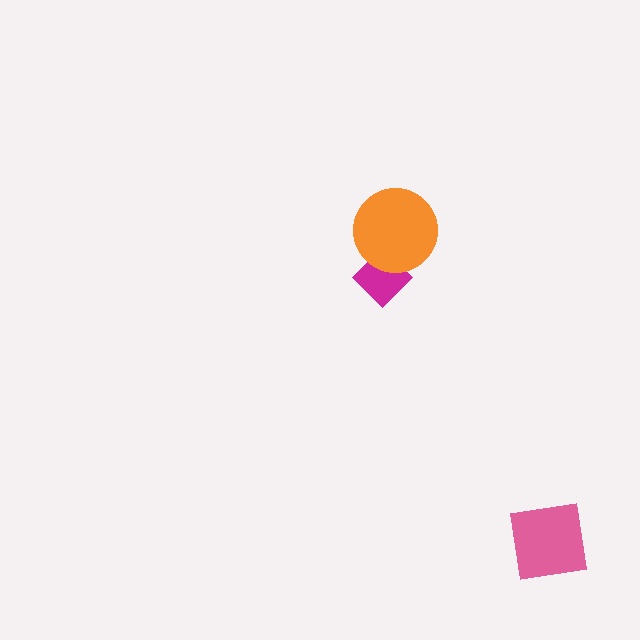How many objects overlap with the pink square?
0 objects overlap with the pink square.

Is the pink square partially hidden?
No, no other shape covers it.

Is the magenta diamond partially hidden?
Yes, it is partially covered by another shape.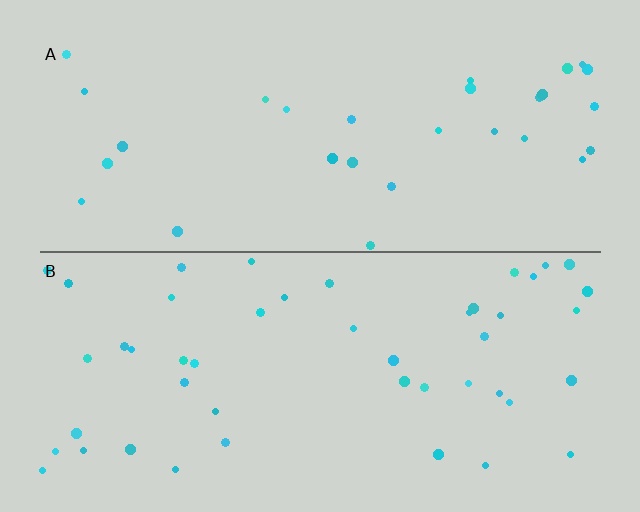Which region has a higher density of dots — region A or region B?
B (the bottom).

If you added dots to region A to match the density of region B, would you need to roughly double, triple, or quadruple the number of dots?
Approximately double.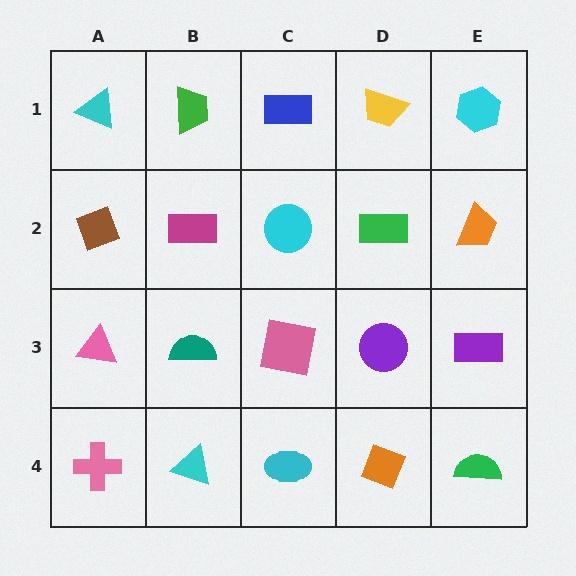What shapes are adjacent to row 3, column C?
A cyan circle (row 2, column C), a cyan ellipse (row 4, column C), a teal semicircle (row 3, column B), a purple circle (row 3, column D).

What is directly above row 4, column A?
A pink triangle.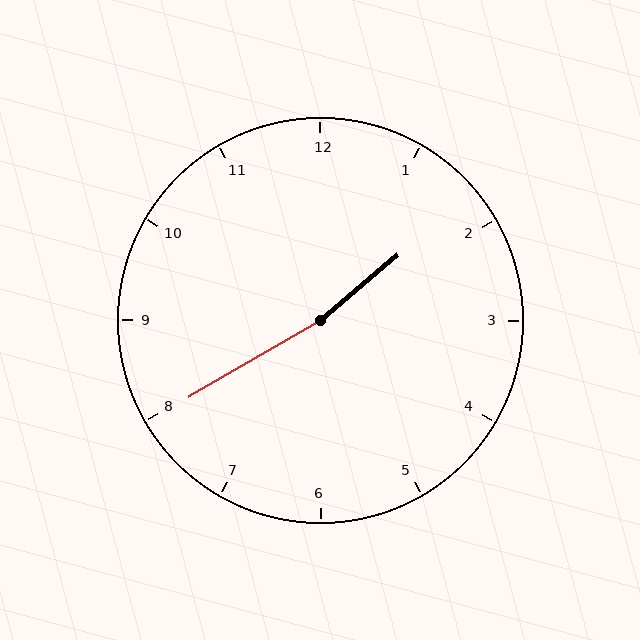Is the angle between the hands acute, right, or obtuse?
It is obtuse.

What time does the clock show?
1:40.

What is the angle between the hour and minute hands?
Approximately 170 degrees.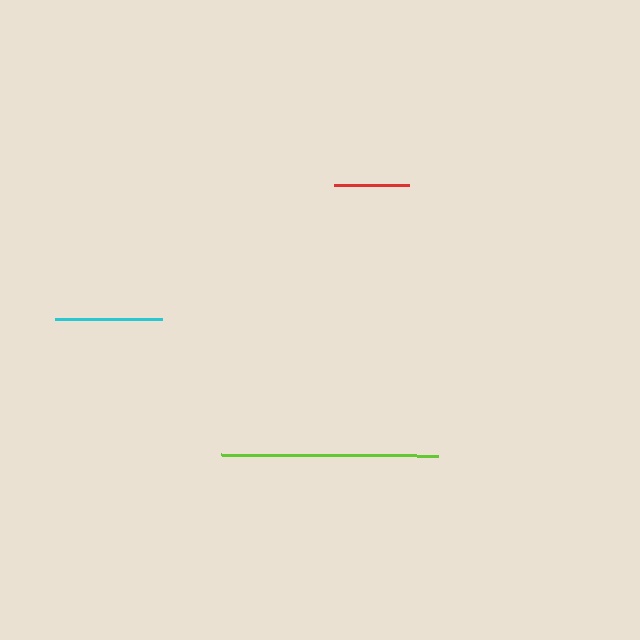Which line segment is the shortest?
The red line is the shortest at approximately 74 pixels.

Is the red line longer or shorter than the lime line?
The lime line is longer than the red line.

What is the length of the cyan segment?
The cyan segment is approximately 107 pixels long.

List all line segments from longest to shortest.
From longest to shortest: lime, cyan, red.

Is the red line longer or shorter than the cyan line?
The cyan line is longer than the red line.